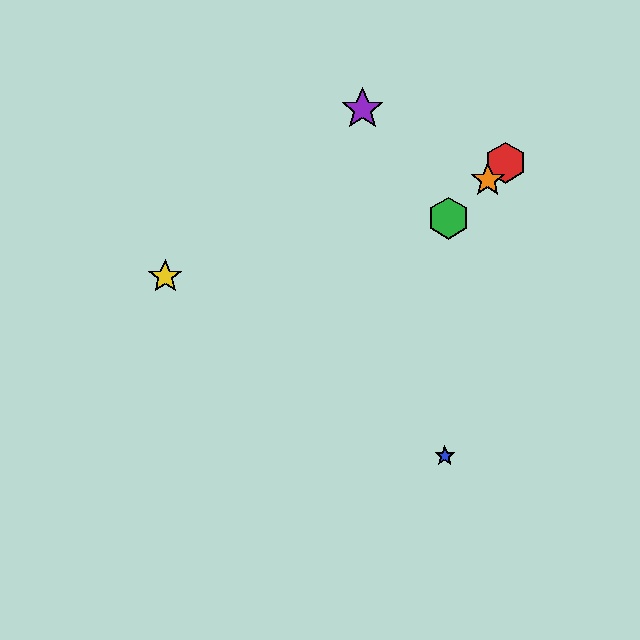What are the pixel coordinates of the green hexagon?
The green hexagon is at (449, 218).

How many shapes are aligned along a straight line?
3 shapes (the red hexagon, the green hexagon, the orange star) are aligned along a straight line.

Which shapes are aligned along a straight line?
The red hexagon, the green hexagon, the orange star are aligned along a straight line.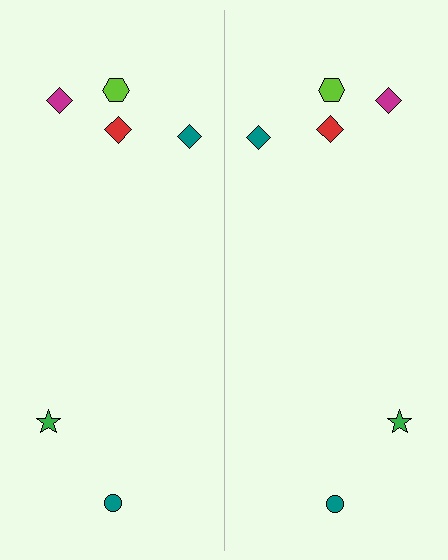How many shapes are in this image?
There are 12 shapes in this image.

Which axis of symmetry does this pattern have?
The pattern has a vertical axis of symmetry running through the center of the image.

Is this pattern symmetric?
Yes, this pattern has bilateral (reflection) symmetry.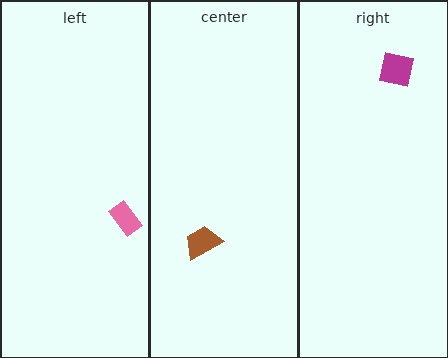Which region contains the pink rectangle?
The left region.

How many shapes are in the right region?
1.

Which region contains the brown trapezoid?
The center region.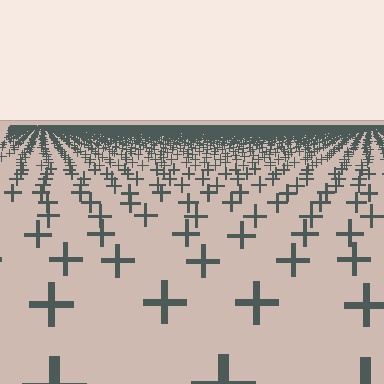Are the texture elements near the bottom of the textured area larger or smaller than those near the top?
Larger. Near the bottom, elements are closer to the viewer and appear at a bigger on-screen size.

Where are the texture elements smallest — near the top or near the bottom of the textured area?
Near the top.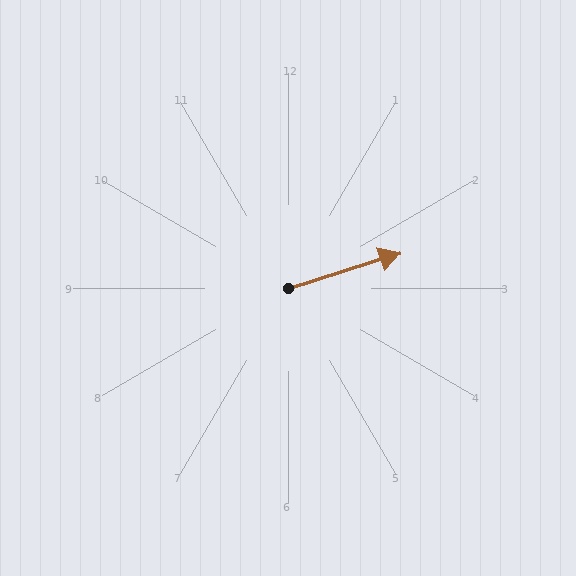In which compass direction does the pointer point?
East.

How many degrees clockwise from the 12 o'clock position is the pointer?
Approximately 73 degrees.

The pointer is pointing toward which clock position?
Roughly 2 o'clock.